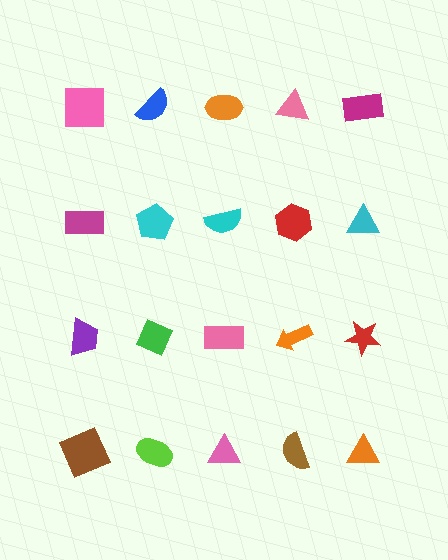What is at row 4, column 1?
A brown square.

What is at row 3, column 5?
A red star.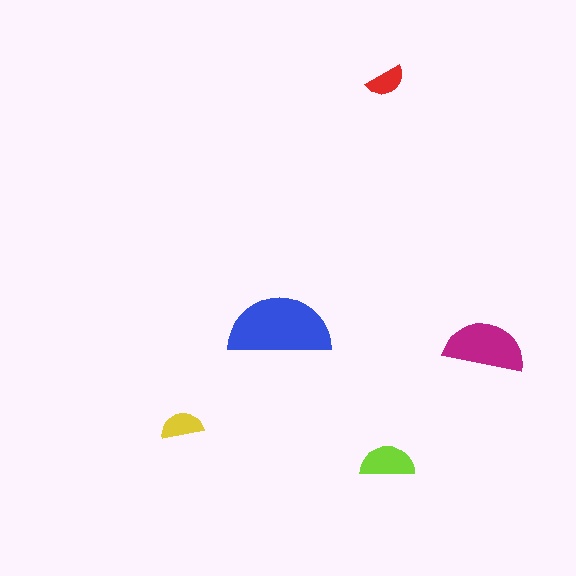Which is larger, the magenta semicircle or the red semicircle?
The magenta one.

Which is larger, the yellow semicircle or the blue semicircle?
The blue one.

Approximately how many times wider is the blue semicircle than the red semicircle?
About 2.5 times wider.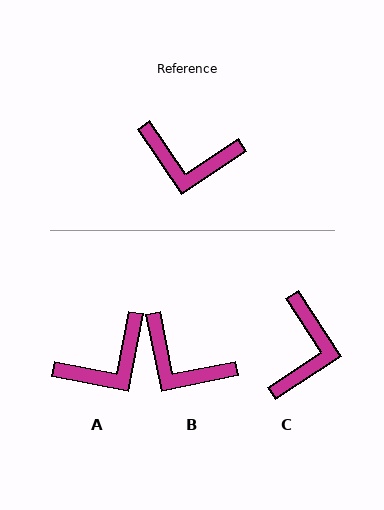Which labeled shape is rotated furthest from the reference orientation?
C, about 90 degrees away.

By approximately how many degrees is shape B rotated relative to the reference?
Approximately 22 degrees clockwise.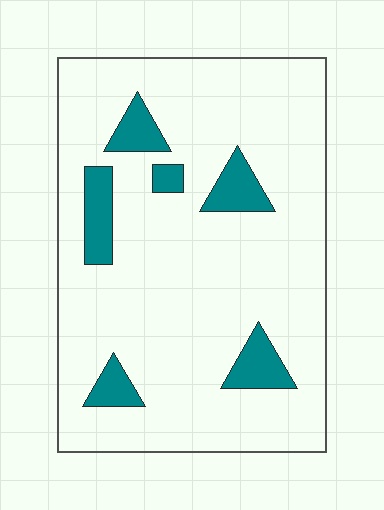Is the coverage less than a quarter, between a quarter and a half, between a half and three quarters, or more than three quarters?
Less than a quarter.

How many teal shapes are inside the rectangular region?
6.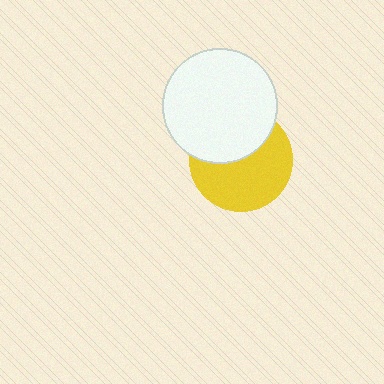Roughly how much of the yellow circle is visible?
About half of it is visible (roughly 60%).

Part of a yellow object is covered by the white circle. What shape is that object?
It is a circle.